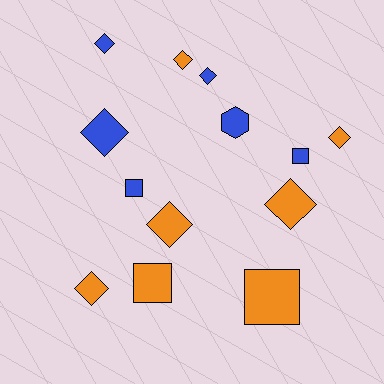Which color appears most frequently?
Orange, with 7 objects.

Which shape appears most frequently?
Diamond, with 8 objects.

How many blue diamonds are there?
There are 3 blue diamonds.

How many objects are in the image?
There are 13 objects.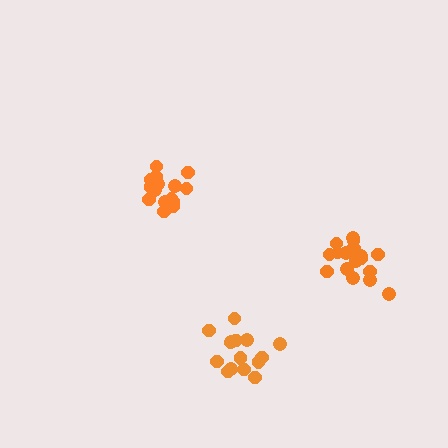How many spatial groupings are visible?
There are 3 spatial groupings.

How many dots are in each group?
Group 1: 15 dots, Group 2: 20 dots, Group 3: 15 dots (50 total).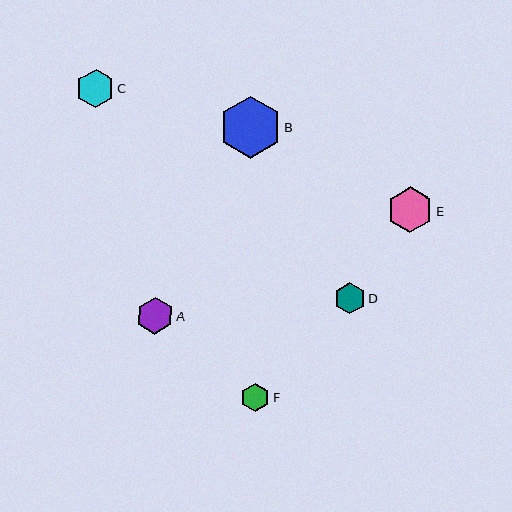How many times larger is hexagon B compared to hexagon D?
Hexagon B is approximately 2.0 times the size of hexagon D.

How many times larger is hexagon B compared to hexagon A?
Hexagon B is approximately 1.7 times the size of hexagon A.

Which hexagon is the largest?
Hexagon B is the largest with a size of approximately 62 pixels.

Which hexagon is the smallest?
Hexagon F is the smallest with a size of approximately 29 pixels.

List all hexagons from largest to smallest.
From largest to smallest: B, E, C, A, D, F.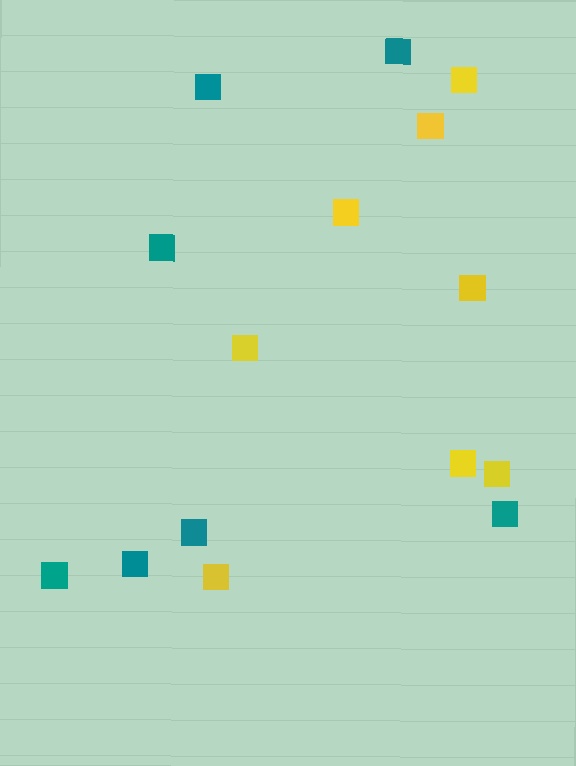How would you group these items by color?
There are 2 groups: one group of yellow squares (8) and one group of teal squares (7).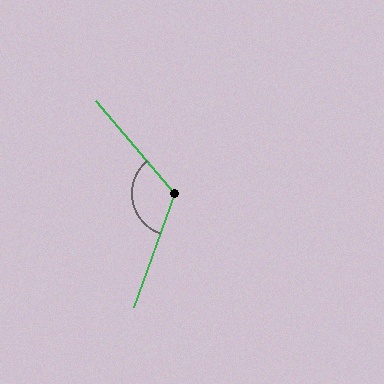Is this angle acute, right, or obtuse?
It is obtuse.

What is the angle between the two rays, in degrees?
Approximately 120 degrees.